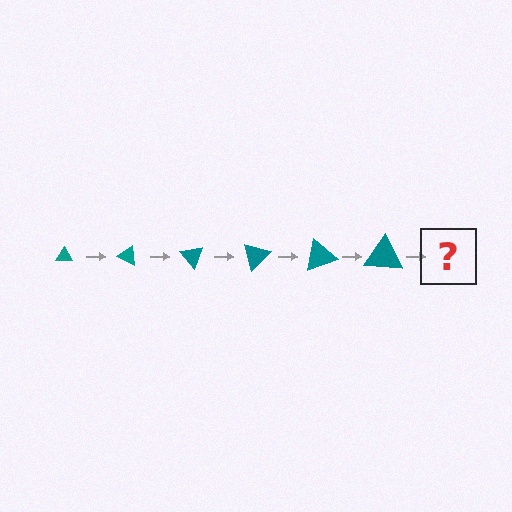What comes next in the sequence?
The next element should be a triangle, larger than the previous one and rotated 150 degrees from the start.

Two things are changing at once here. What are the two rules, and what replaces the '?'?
The two rules are that the triangle grows larger each step and it rotates 25 degrees each step. The '?' should be a triangle, larger than the previous one and rotated 150 degrees from the start.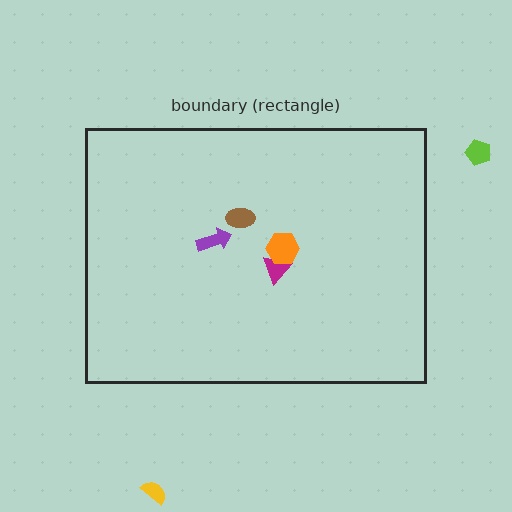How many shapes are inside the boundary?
4 inside, 2 outside.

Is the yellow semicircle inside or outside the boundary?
Outside.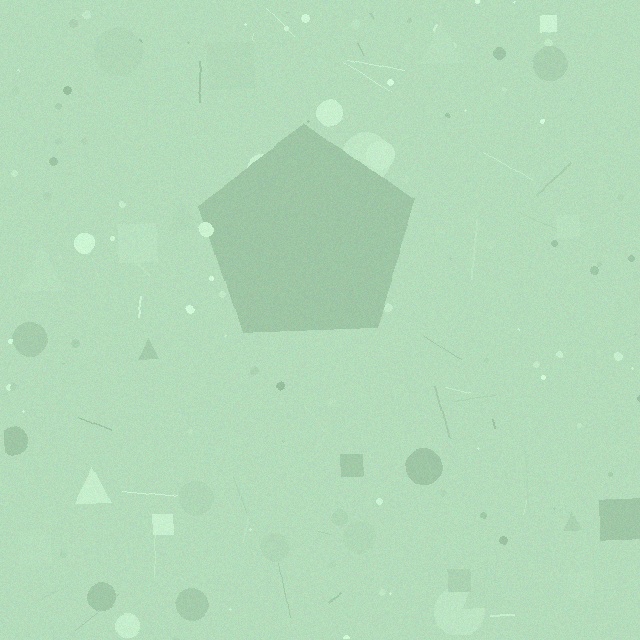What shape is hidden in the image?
A pentagon is hidden in the image.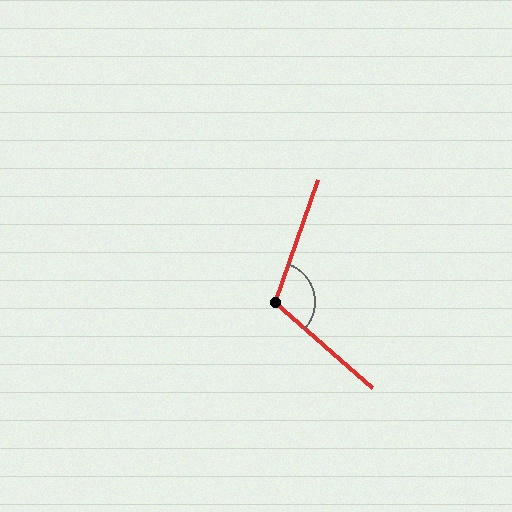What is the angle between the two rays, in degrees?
Approximately 112 degrees.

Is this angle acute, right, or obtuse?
It is obtuse.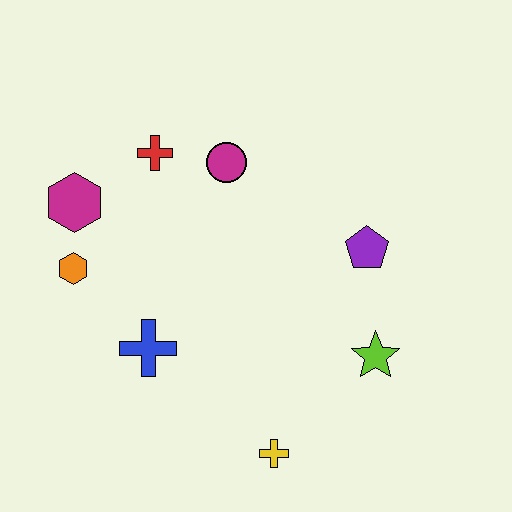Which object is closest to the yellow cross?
The lime star is closest to the yellow cross.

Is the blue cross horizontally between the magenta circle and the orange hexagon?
Yes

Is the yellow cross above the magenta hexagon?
No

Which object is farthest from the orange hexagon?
The lime star is farthest from the orange hexagon.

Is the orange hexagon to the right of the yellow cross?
No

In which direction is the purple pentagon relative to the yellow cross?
The purple pentagon is above the yellow cross.